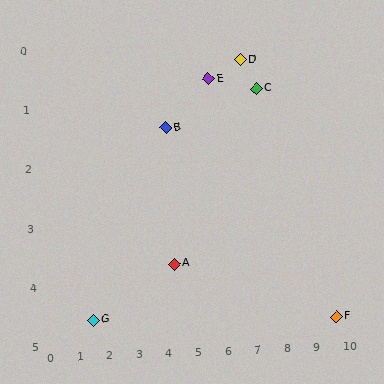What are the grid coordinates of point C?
Point C is at approximately (7.3, 0.8).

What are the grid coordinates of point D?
Point D is at approximately (6.8, 0.3).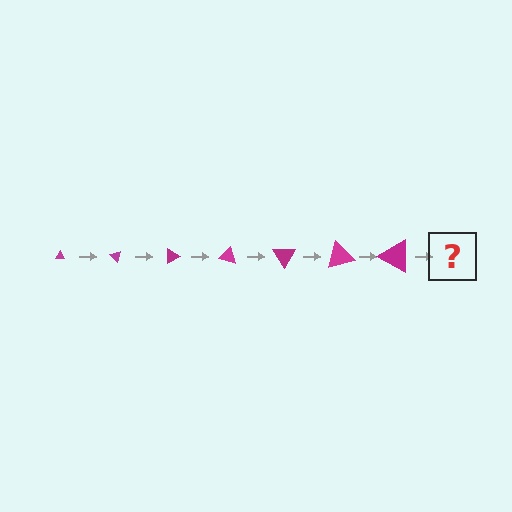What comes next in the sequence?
The next element should be a triangle, larger than the previous one and rotated 315 degrees from the start.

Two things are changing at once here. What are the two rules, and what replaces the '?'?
The two rules are that the triangle grows larger each step and it rotates 45 degrees each step. The '?' should be a triangle, larger than the previous one and rotated 315 degrees from the start.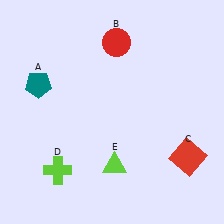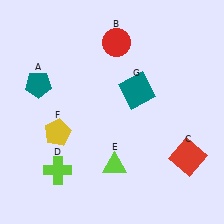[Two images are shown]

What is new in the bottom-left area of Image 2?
A yellow pentagon (F) was added in the bottom-left area of Image 2.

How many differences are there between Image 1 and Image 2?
There are 2 differences between the two images.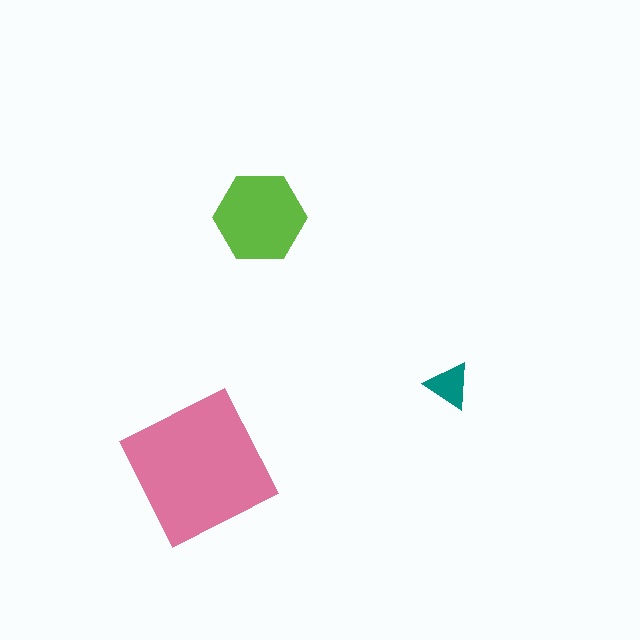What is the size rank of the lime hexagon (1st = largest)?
2nd.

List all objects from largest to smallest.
The pink square, the lime hexagon, the teal triangle.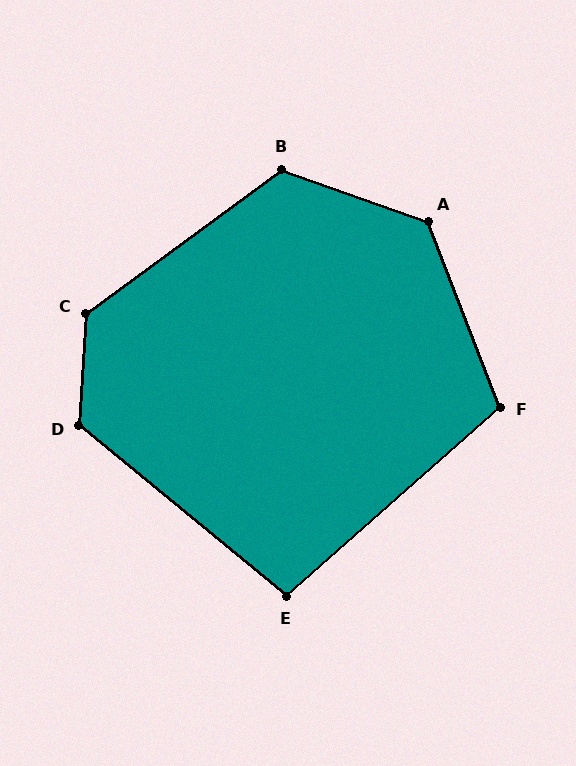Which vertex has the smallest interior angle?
E, at approximately 99 degrees.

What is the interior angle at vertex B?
Approximately 124 degrees (obtuse).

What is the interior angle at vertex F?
Approximately 110 degrees (obtuse).